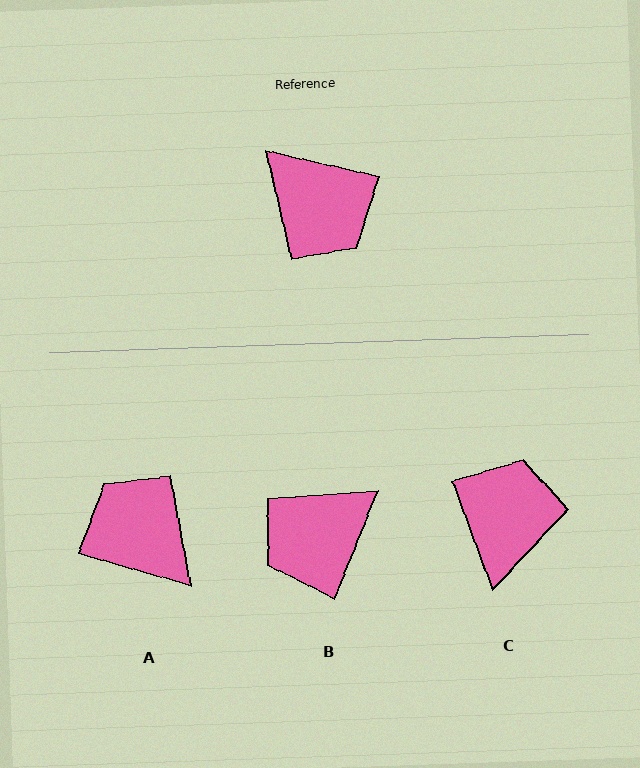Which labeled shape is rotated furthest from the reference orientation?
A, about 177 degrees away.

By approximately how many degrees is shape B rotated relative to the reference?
Approximately 99 degrees clockwise.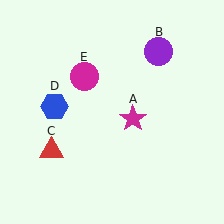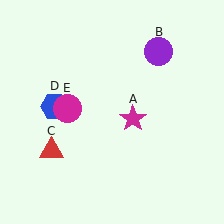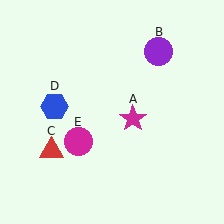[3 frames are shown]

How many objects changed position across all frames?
1 object changed position: magenta circle (object E).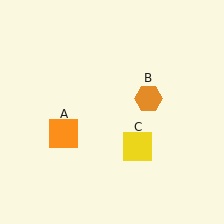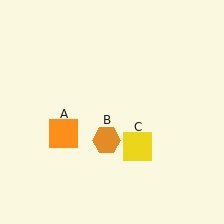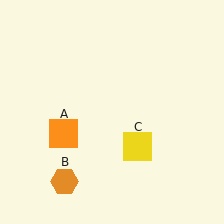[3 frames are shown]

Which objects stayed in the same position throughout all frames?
Orange square (object A) and yellow square (object C) remained stationary.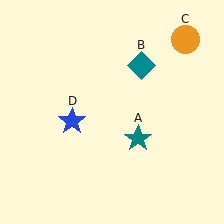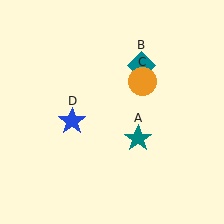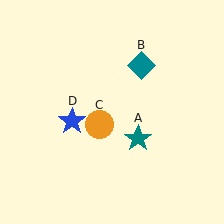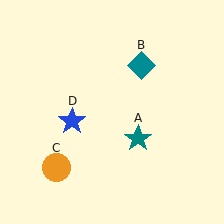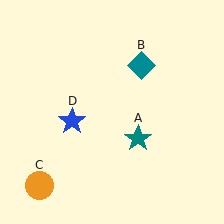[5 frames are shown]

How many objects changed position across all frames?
1 object changed position: orange circle (object C).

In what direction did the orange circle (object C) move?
The orange circle (object C) moved down and to the left.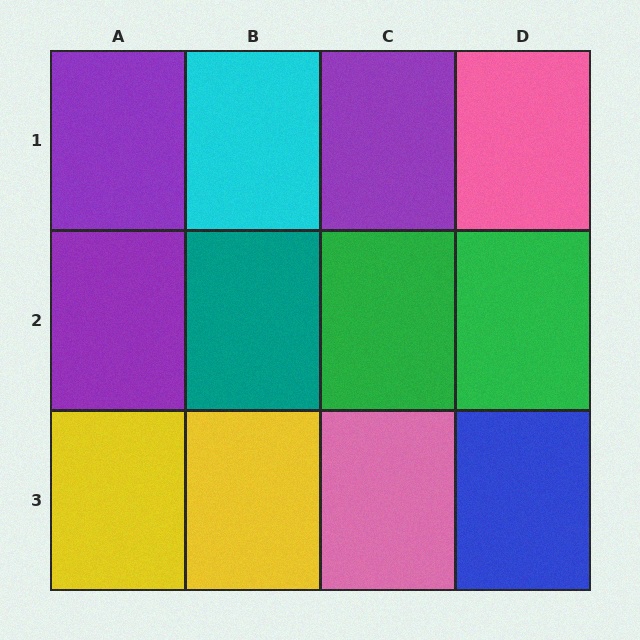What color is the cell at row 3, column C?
Pink.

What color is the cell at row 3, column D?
Blue.